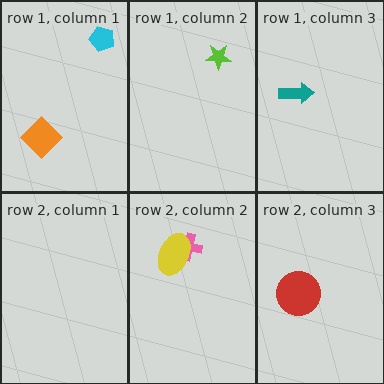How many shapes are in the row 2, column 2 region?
2.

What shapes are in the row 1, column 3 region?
The teal arrow.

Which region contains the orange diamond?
The row 1, column 1 region.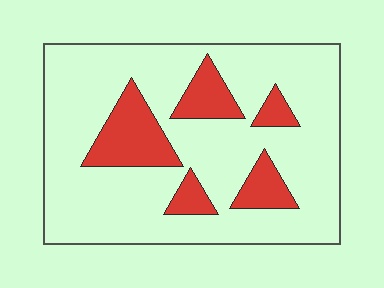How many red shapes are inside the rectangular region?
5.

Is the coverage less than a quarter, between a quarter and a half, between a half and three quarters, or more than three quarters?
Less than a quarter.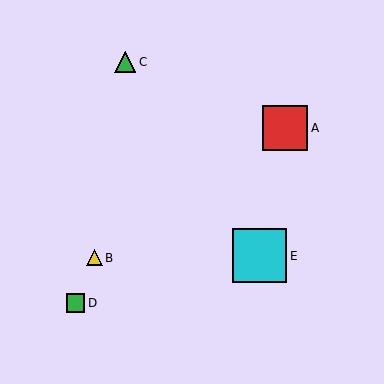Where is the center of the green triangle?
The center of the green triangle is at (125, 62).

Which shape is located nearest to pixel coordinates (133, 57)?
The green triangle (labeled C) at (125, 62) is nearest to that location.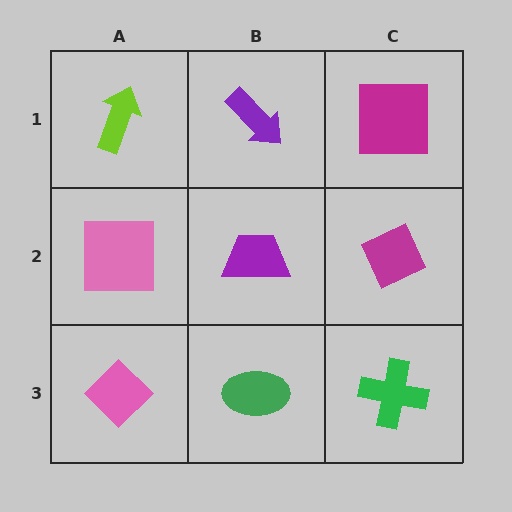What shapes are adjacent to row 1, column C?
A magenta diamond (row 2, column C), a purple arrow (row 1, column B).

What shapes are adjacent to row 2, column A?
A lime arrow (row 1, column A), a pink diamond (row 3, column A), a purple trapezoid (row 2, column B).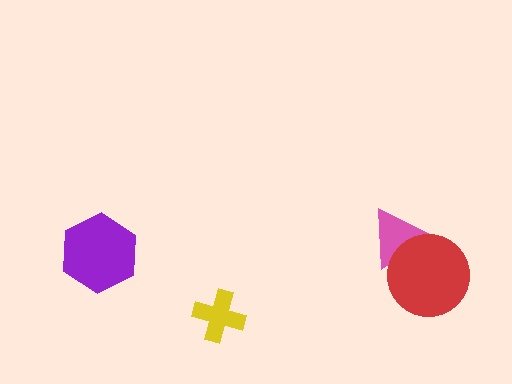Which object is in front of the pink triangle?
The red circle is in front of the pink triangle.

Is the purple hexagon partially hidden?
No, no other shape covers it.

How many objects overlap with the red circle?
1 object overlaps with the red circle.